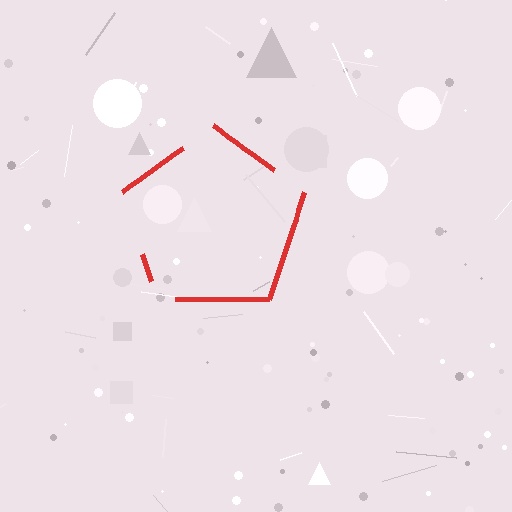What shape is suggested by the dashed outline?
The dashed outline suggests a pentagon.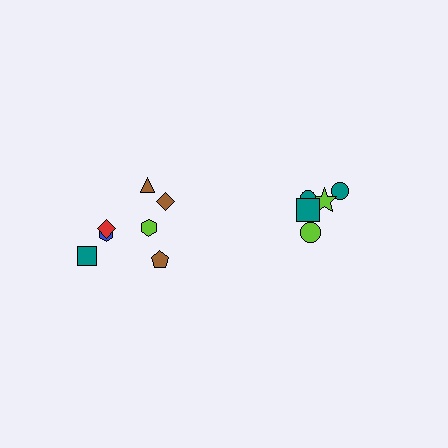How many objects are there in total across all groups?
There are 12 objects.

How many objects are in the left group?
There are 7 objects.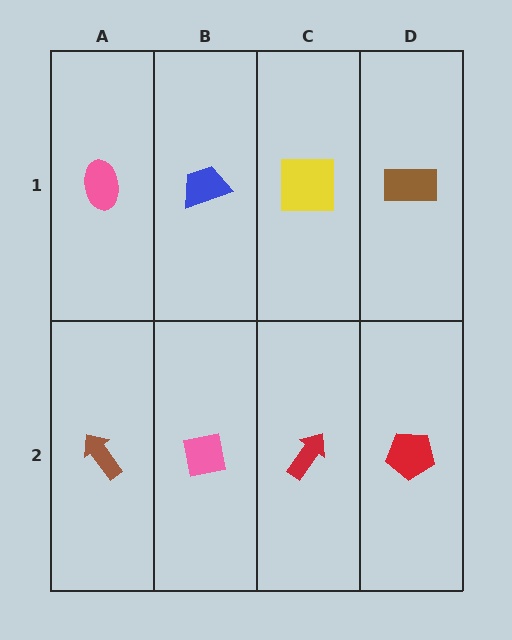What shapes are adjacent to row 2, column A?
A pink ellipse (row 1, column A), a pink square (row 2, column B).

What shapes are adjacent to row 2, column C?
A yellow square (row 1, column C), a pink square (row 2, column B), a red pentagon (row 2, column D).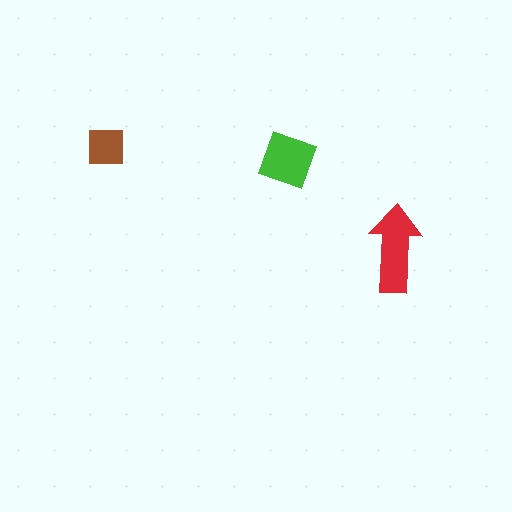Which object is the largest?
The red arrow.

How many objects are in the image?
There are 3 objects in the image.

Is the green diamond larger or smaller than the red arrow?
Smaller.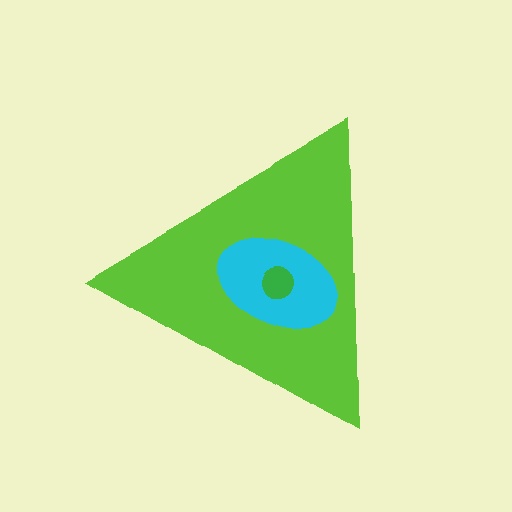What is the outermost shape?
The lime triangle.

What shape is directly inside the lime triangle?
The cyan ellipse.